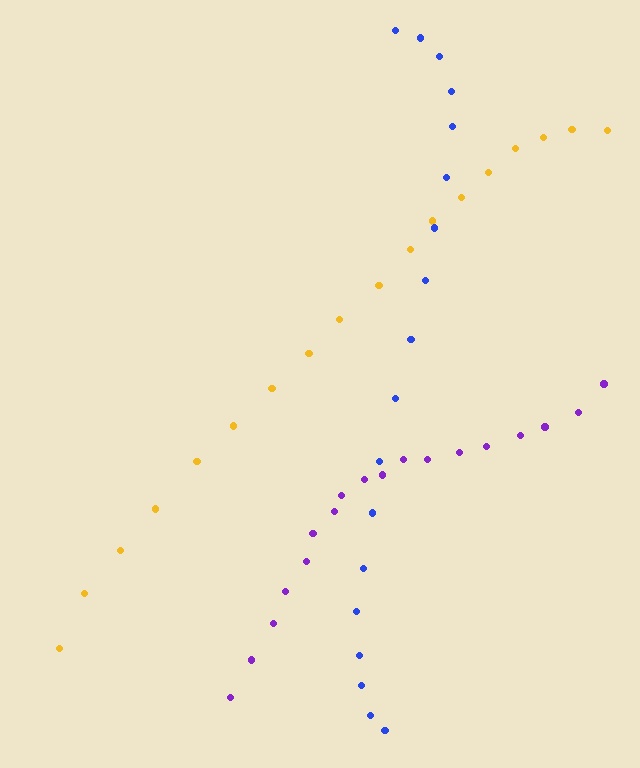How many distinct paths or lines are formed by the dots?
There are 3 distinct paths.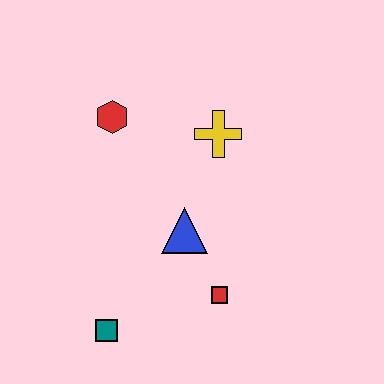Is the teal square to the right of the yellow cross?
No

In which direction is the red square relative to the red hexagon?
The red square is below the red hexagon.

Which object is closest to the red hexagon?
The yellow cross is closest to the red hexagon.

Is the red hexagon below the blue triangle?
No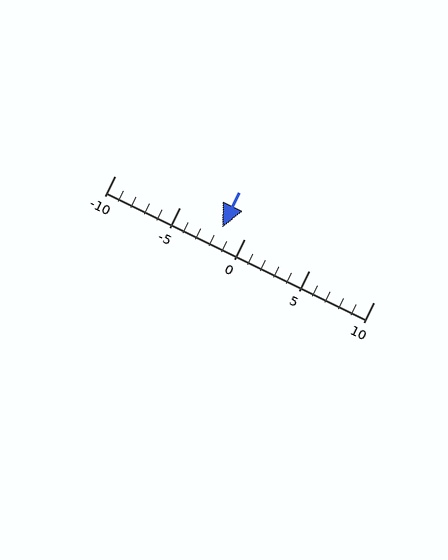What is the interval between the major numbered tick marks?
The major tick marks are spaced 5 units apart.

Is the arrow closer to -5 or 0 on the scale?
The arrow is closer to 0.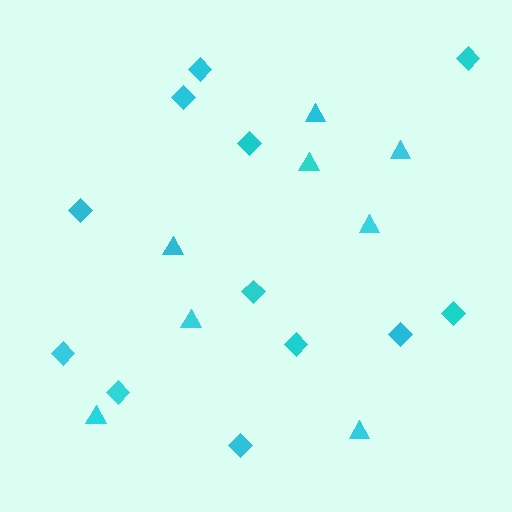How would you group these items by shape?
There are 2 groups: one group of triangles (8) and one group of diamonds (12).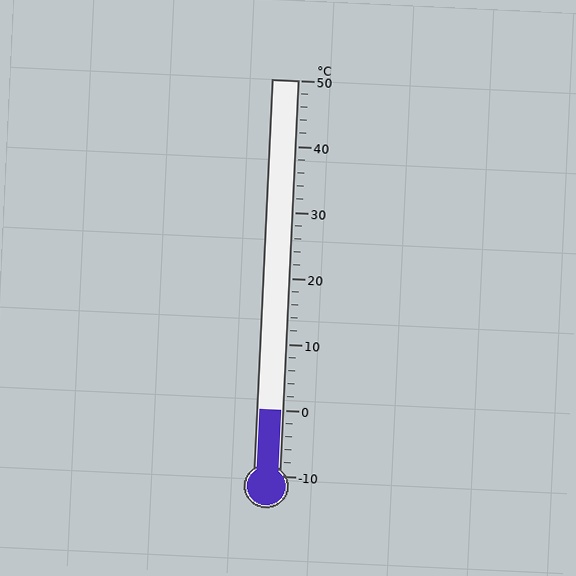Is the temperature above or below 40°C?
The temperature is below 40°C.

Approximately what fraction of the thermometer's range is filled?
The thermometer is filled to approximately 15% of its range.